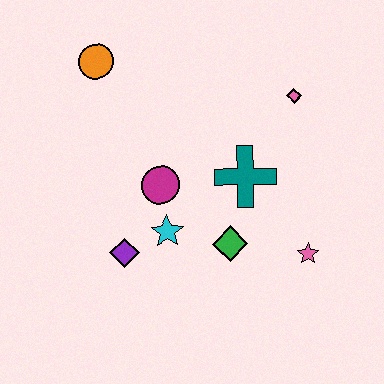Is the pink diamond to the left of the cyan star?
No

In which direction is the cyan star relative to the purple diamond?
The cyan star is to the right of the purple diamond.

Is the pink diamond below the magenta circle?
No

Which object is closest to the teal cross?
The green diamond is closest to the teal cross.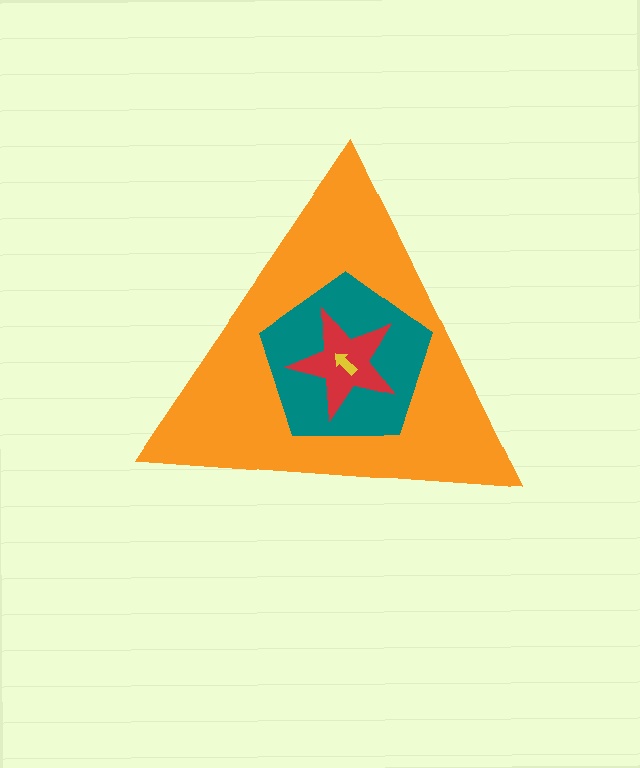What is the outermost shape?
The orange triangle.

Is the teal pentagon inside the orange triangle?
Yes.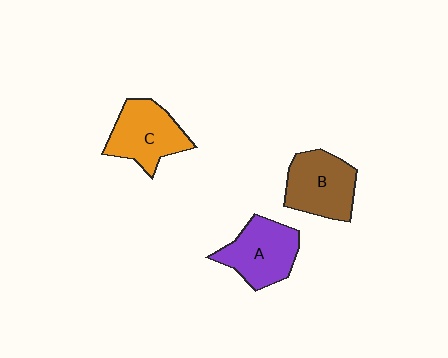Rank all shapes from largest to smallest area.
From largest to smallest: A (purple), B (brown), C (orange).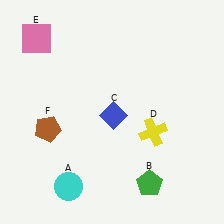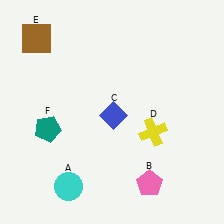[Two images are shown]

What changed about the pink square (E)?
In Image 1, E is pink. In Image 2, it changed to brown.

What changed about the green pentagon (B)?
In Image 1, B is green. In Image 2, it changed to pink.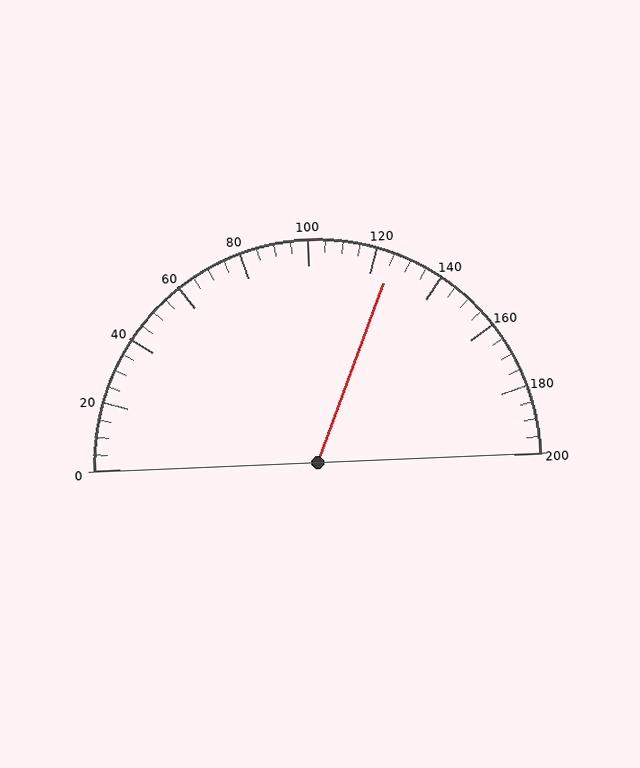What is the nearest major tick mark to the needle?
The nearest major tick mark is 120.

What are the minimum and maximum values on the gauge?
The gauge ranges from 0 to 200.